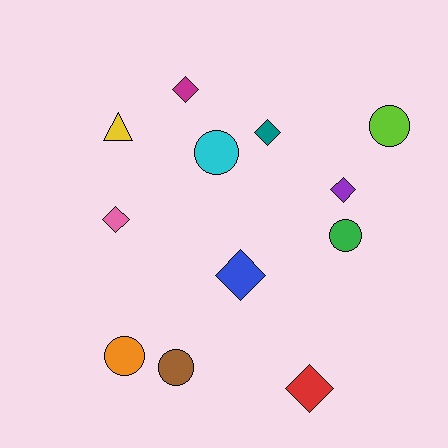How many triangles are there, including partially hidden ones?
There is 1 triangle.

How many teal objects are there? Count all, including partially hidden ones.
There is 1 teal object.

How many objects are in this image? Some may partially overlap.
There are 12 objects.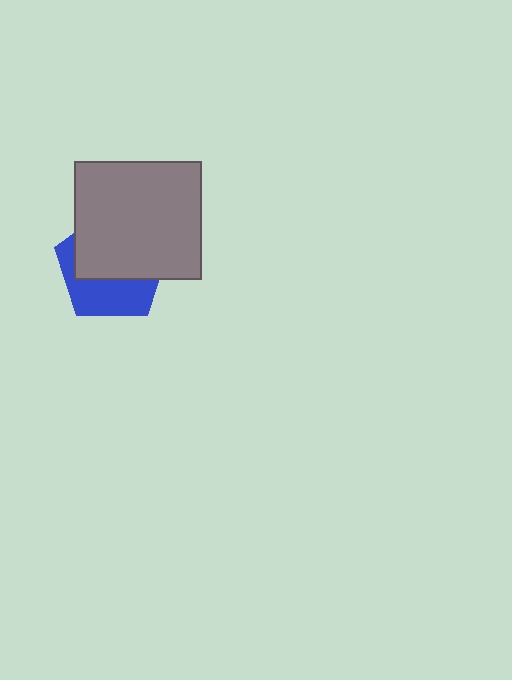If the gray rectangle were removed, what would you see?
You would see the complete blue pentagon.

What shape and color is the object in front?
The object in front is a gray rectangle.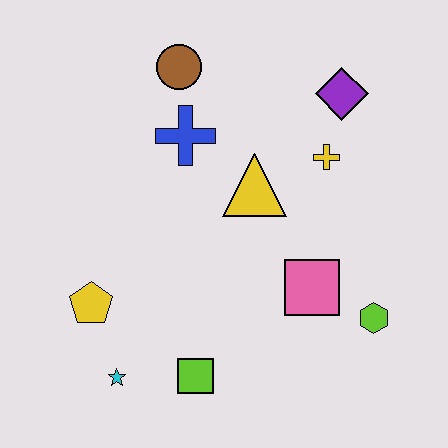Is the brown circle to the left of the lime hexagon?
Yes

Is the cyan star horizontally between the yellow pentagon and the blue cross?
Yes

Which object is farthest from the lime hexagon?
The brown circle is farthest from the lime hexagon.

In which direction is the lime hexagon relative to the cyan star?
The lime hexagon is to the right of the cyan star.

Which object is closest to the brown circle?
The blue cross is closest to the brown circle.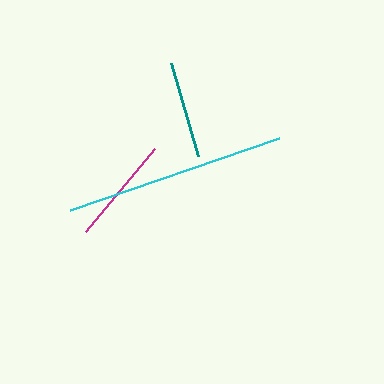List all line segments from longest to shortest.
From longest to shortest: cyan, magenta, teal.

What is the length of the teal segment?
The teal segment is approximately 97 pixels long.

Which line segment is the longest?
The cyan line is the longest at approximately 221 pixels.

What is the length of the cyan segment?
The cyan segment is approximately 221 pixels long.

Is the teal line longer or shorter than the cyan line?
The cyan line is longer than the teal line.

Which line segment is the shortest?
The teal line is the shortest at approximately 97 pixels.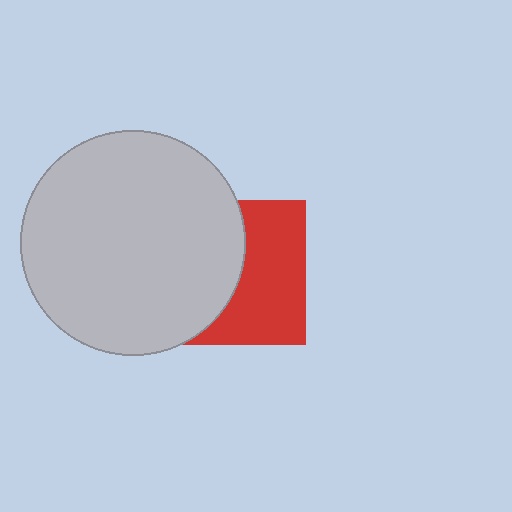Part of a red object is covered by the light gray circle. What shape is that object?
It is a square.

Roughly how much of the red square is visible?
About half of it is visible (roughly 51%).